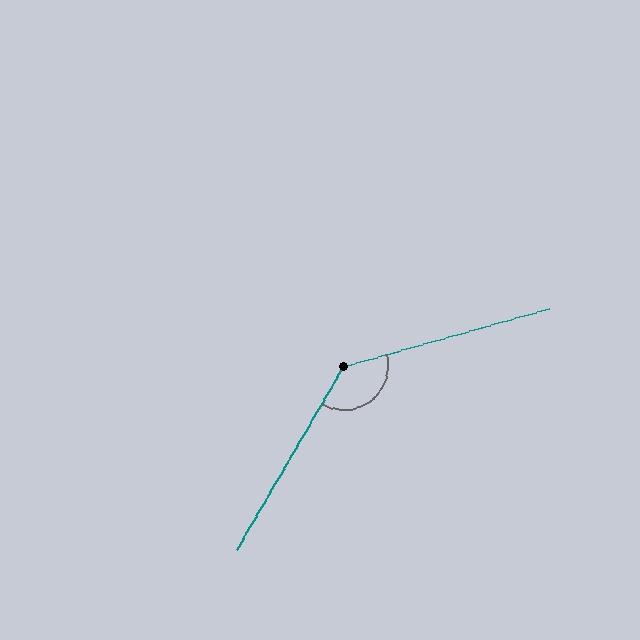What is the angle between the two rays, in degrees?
Approximately 136 degrees.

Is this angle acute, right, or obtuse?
It is obtuse.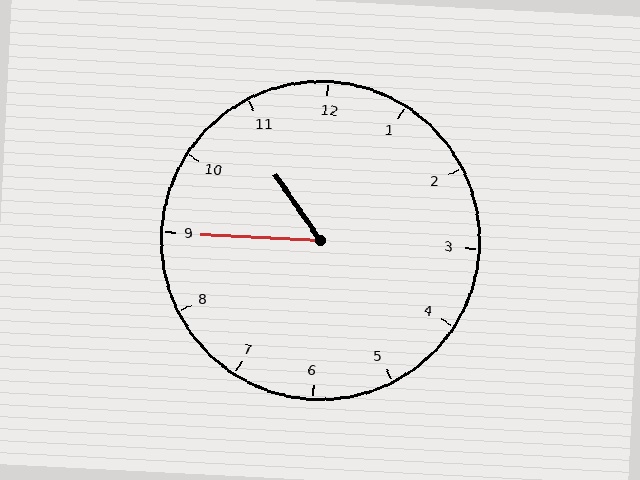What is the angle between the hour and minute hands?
Approximately 52 degrees.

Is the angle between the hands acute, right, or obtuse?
It is acute.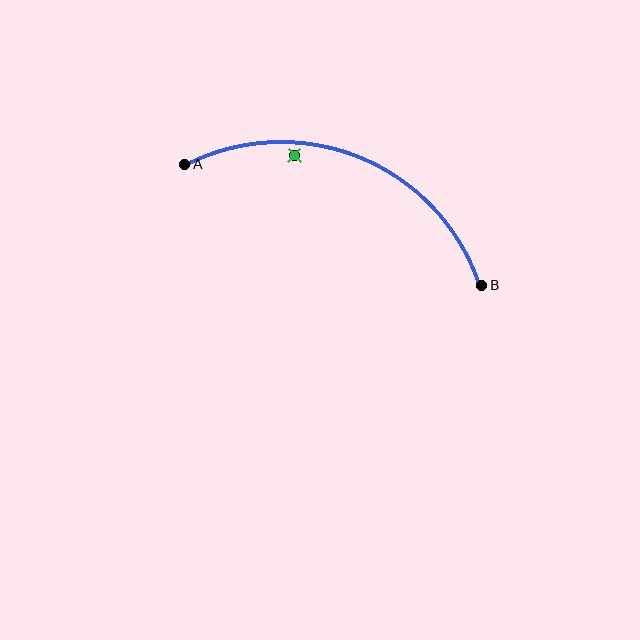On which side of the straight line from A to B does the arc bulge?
The arc bulges above the straight line connecting A and B.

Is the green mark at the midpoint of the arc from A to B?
No — the green mark does not lie on the arc at all. It sits slightly inside the curve.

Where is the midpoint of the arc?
The arc midpoint is the point on the curve farthest from the straight line joining A and B. It sits above that line.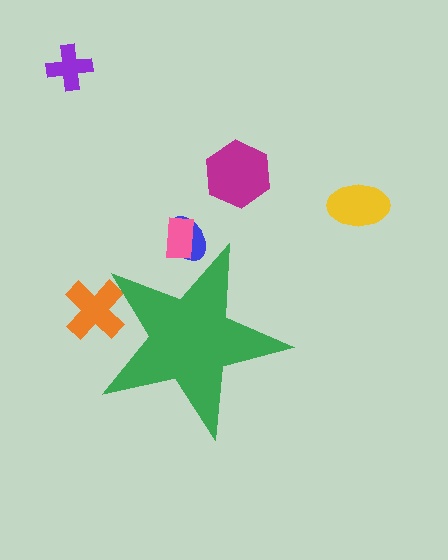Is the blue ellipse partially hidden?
Yes, the blue ellipse is partially hidden behind the green star.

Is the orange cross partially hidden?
Yes, the orange cross is partially hidden behind the green star.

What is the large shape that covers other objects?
A green star.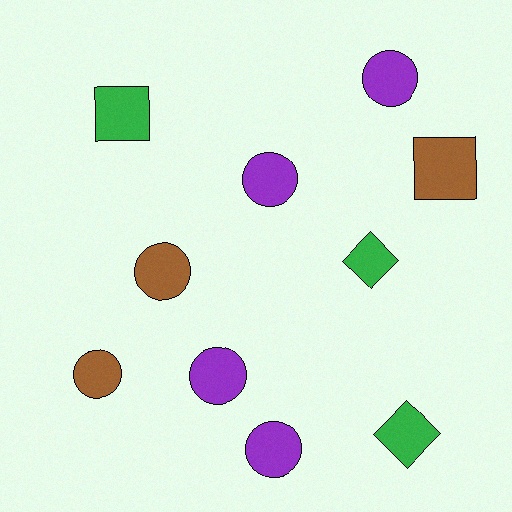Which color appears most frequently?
Purple, with 4 objects.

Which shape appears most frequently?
Circle, with 6 objects.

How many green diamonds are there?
There are 2 green diamonds.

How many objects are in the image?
There are 10 objects.